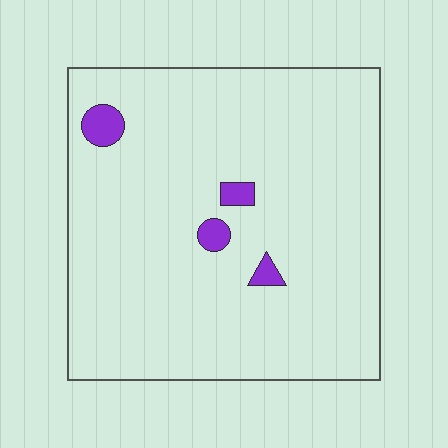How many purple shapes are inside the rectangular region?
4.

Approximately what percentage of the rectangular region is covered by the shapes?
Approximately 5%.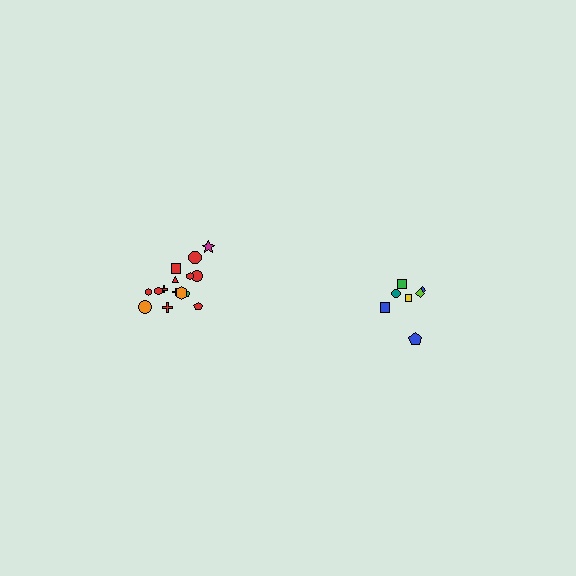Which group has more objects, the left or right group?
The left group.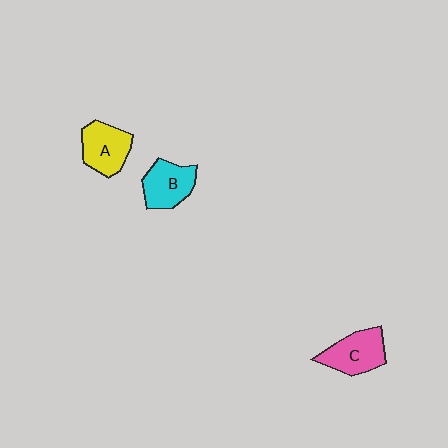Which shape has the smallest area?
Shape B (cyan).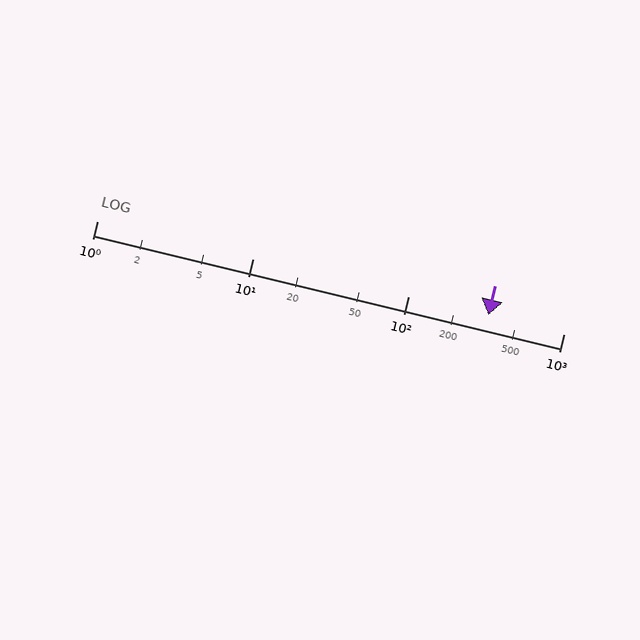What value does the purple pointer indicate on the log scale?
The pointer indicates approximately 330.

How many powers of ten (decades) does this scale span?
The scale spans 3 decades, from 1 to 1000.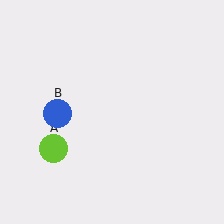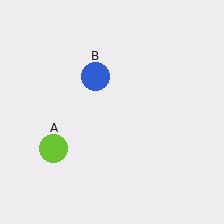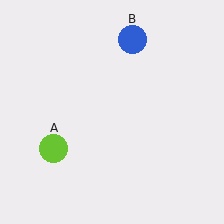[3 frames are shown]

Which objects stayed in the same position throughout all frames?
Lime circle (object A) remained stationary.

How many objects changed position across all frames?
1 object changed position: blue circle (object B).